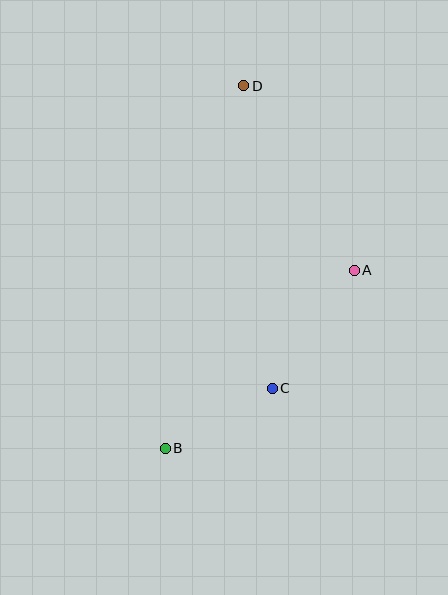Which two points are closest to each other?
Points B and C are closest to each other.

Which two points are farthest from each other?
Points B and D are farthest from each other.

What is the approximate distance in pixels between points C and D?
The distance between C and D is approximately 304 pixels.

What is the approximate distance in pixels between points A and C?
The distance between A and C is approximately 143 pixels.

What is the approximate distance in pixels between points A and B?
The distance between A and B is approximately 259 pixels.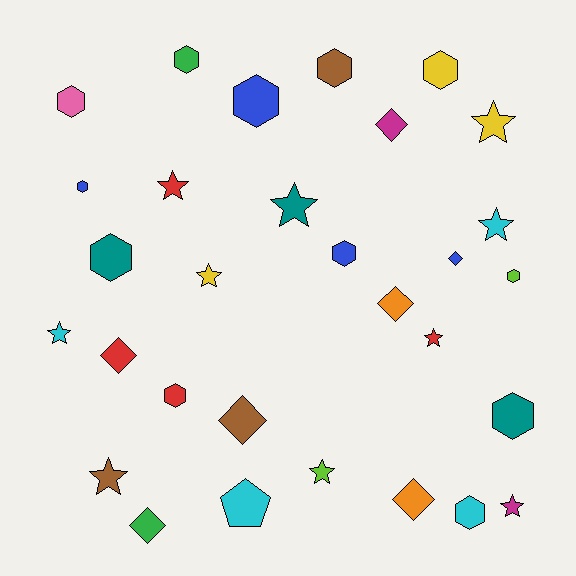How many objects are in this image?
There are 30 objects.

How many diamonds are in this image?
There are 7 diamonds.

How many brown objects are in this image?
There are 3 brown objects.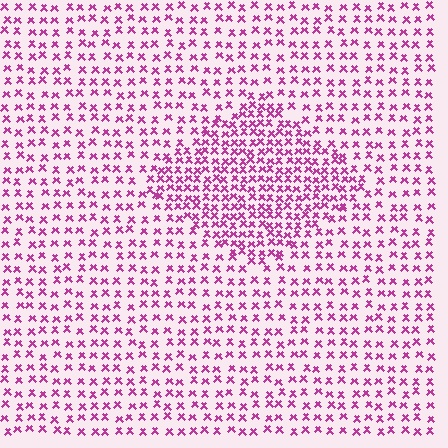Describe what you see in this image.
The image contains small magenta elements arranged at two different densities. A diamond-shaped region is visible where the elements are more densely packed than the surrounding area.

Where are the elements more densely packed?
The elements are more densely packed inside the diamond boundary.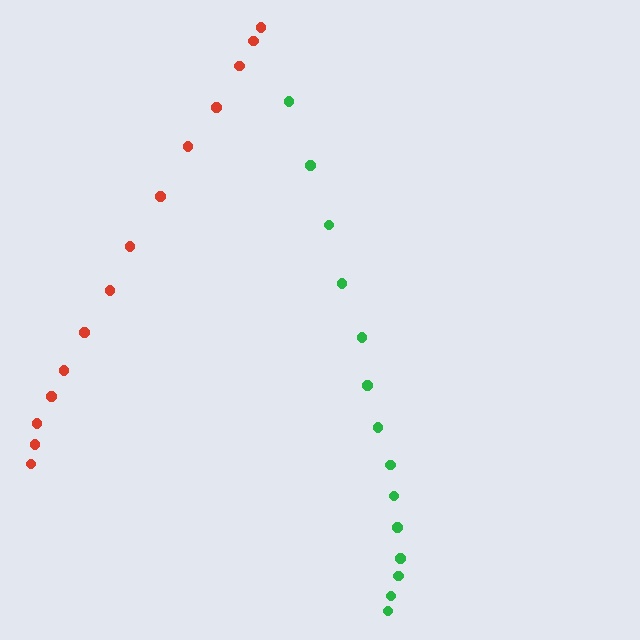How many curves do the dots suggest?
There are 2 distinct paths.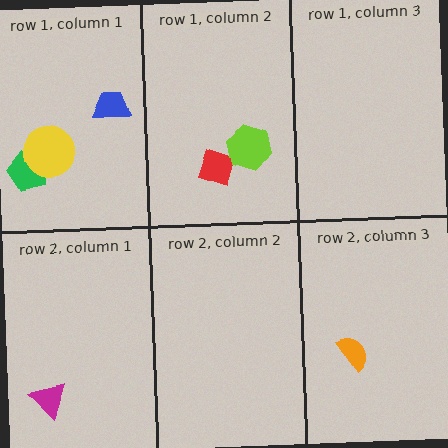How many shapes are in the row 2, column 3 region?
1.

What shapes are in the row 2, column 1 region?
The magenta triangle.